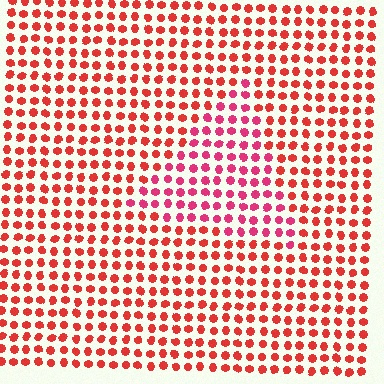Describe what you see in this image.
The image is filled with small red elements in a uniform arrangement. A triangle-shaped region is visible where the elements are tinted to a slightly different hue, forming a subtle color boundary.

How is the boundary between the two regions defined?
The boundary is defined purely by a slight shift in hue (about 26 degrees). Spacing, size, and orientation are identical on both sides.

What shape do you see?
I see a triangle.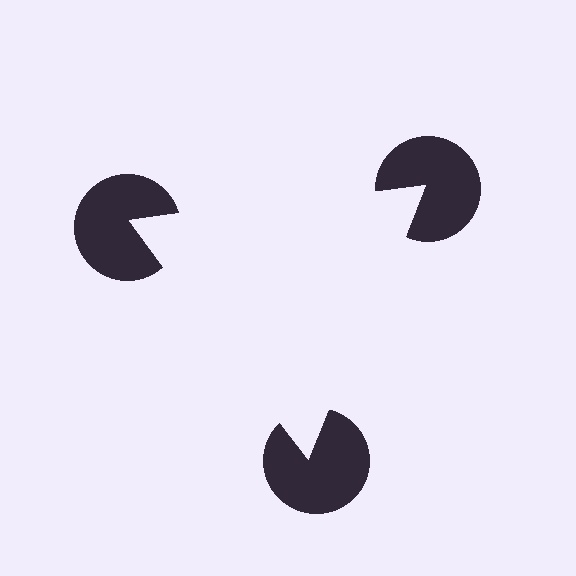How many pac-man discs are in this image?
There are 3 — one at each vertex of the illusory triangle.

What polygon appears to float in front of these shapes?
An illusory triangle — its edges are inferred from the aligned wedge cuts in the pac-man discs, not physically drawn.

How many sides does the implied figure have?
3 sides.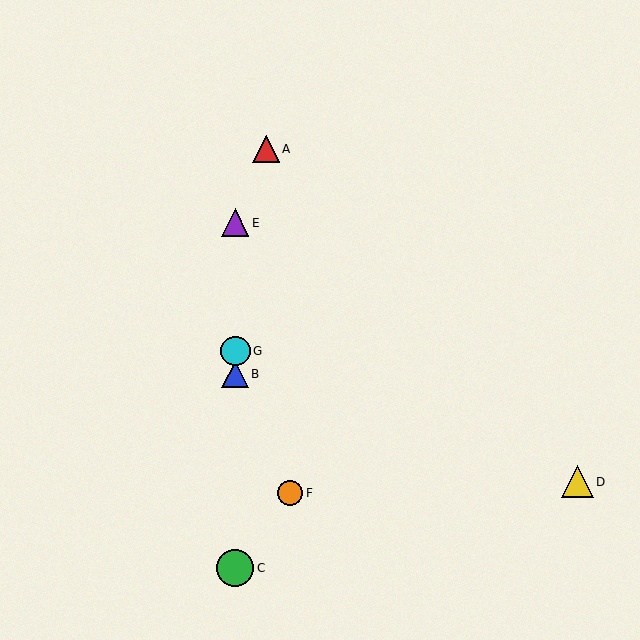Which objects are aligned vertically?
Objects B, C, E, G are aligned vertically.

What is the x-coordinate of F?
Object F is at x≈290.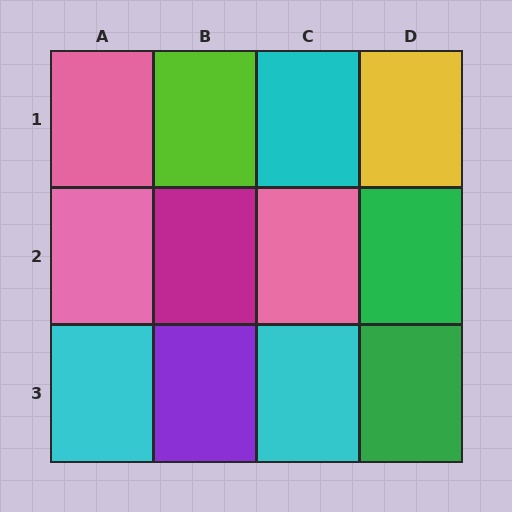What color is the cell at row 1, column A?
Pink.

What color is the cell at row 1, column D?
Yellow.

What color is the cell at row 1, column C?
Cyan.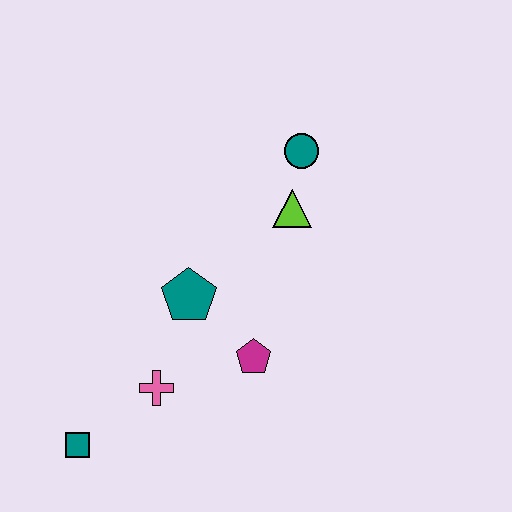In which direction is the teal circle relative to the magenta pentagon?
The teal circle is above the magenta pentagon.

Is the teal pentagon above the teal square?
Yes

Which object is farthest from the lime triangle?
The teal square is farthest from the lime triangle.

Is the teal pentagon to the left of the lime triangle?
Yes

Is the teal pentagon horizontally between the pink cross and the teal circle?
Yes